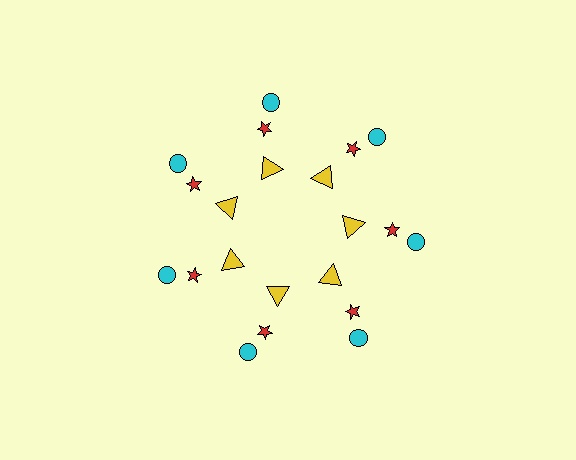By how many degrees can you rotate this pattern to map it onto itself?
The pattern maps onto itself every 51 degrees of rotation.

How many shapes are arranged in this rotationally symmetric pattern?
There are 21 shapes, arranged in 7 groups of 3.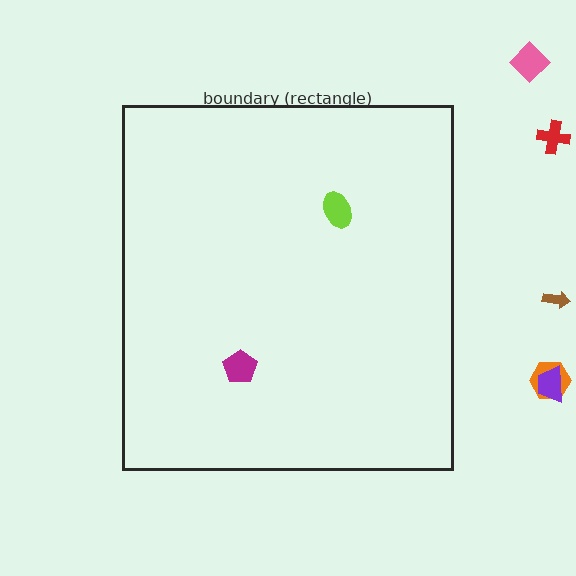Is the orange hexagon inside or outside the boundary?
Outside.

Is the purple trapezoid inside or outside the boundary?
Outside.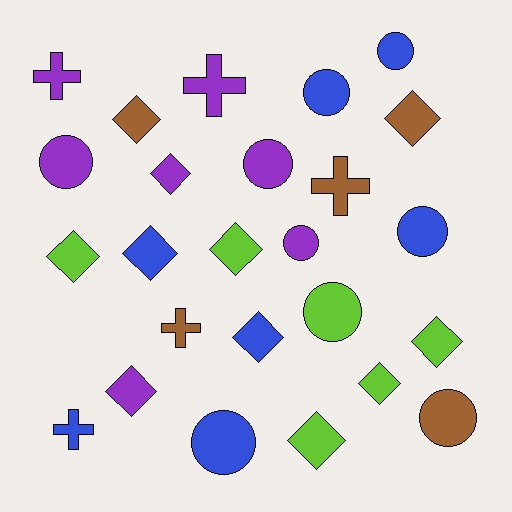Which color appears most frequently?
Blue, with 7 objects.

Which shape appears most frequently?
Diamond, with 11 objects.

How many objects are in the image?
There are 25 objects.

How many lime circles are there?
There is 1 lime circle.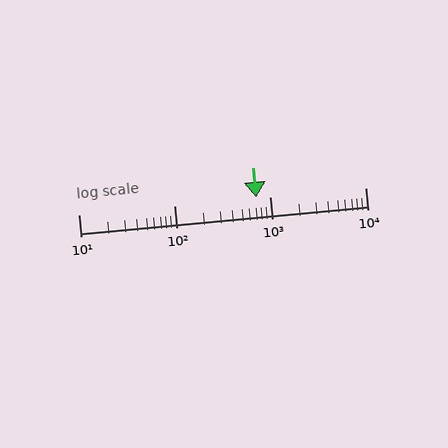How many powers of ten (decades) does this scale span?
The scale spans 3 decades, from 10 to 10000.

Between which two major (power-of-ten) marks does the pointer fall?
The pointer is between 100 and 1000.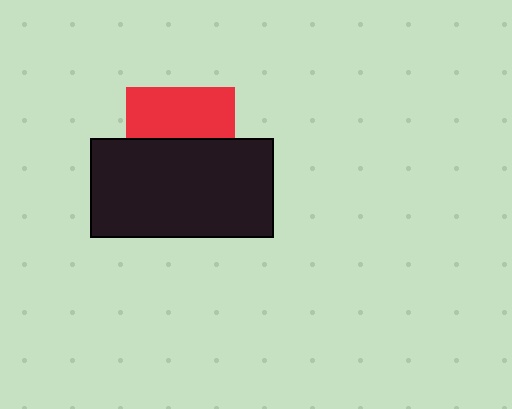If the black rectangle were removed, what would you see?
You would see the complete red square.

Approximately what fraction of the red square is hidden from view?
Roughly 54% of the red square is hidden behind the black rectangle.